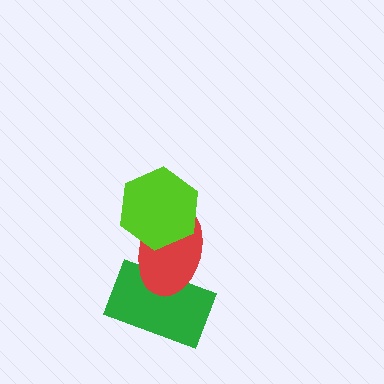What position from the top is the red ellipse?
The red ellipse is 2nd from the top.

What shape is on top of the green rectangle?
The red ellipse is on top of the green rectangle.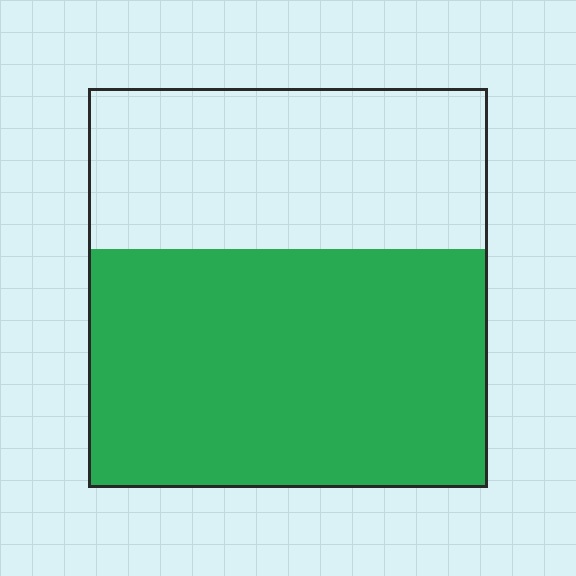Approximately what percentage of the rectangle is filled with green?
Approximately 60%.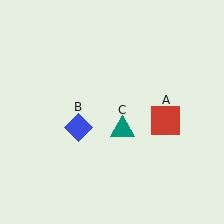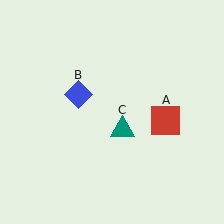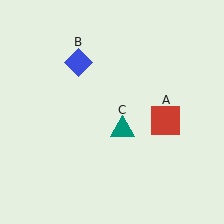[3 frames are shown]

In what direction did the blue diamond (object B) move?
The blue diamond (object B) moved up.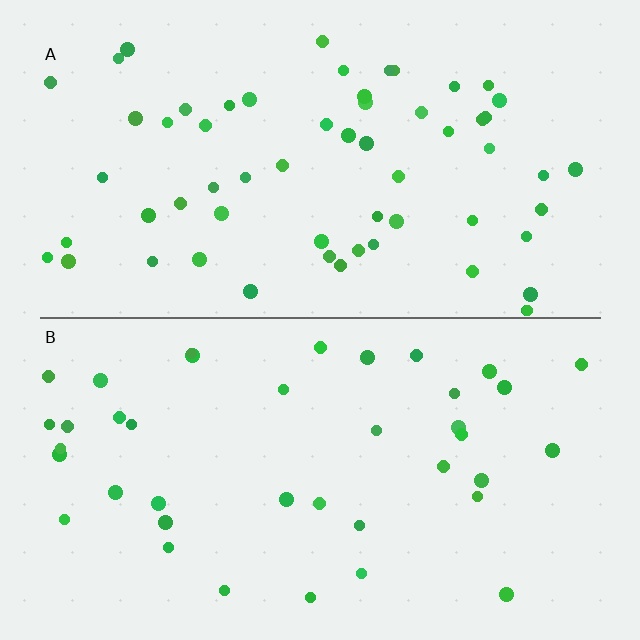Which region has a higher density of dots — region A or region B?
A (the top).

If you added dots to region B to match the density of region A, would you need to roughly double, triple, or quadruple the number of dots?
Approximately double.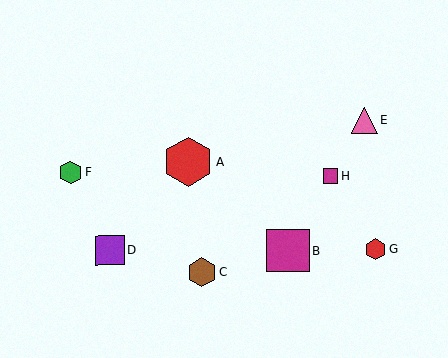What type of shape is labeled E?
Shape E is a pink triangle.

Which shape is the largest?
The red hexagon (labeled A) is the largest.